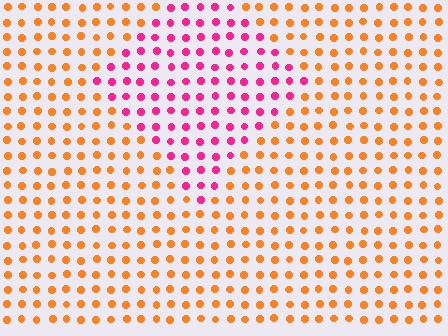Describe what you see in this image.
The image is filled with small orange elements in a uniform arrangement. A diamond-shaped region is visible where the elements are tinted to a slightly different hue, forming a subtle color boundary.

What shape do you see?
I see a diamond.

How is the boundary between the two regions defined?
The boundary is defined purely by a slight shift in hue (about 58 degrees). Spacing, size, and orientation are identical on both sides.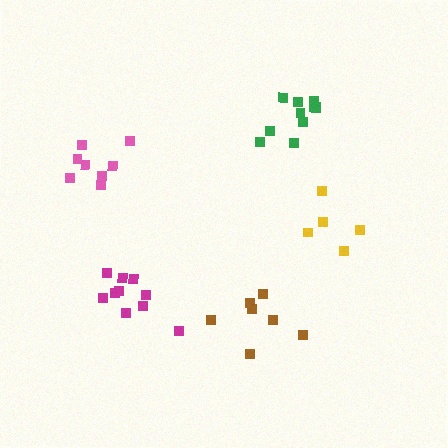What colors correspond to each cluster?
The clusters are colored: brown, pink, green, magenta, yellow.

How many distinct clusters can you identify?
There are 5 distinct clusters.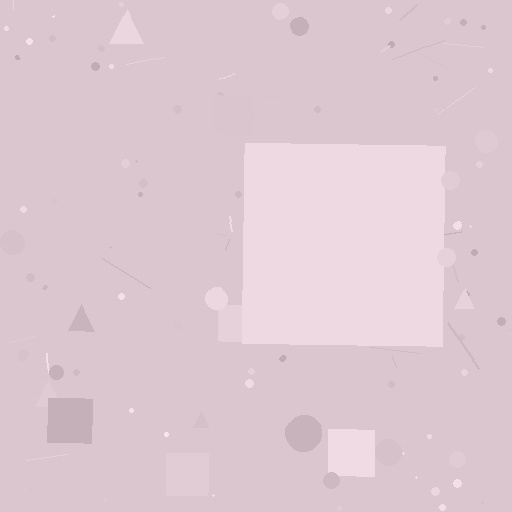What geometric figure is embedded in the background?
A square is embedded in the background.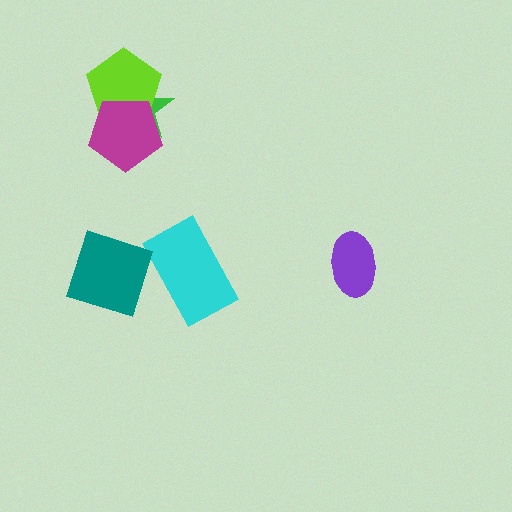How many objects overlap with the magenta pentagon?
2 objects overlap with the magenta pentagon.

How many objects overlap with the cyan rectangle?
1 object overlaps with the cyan rectangle.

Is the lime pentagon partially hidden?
Yes, it is partially covered by another shape.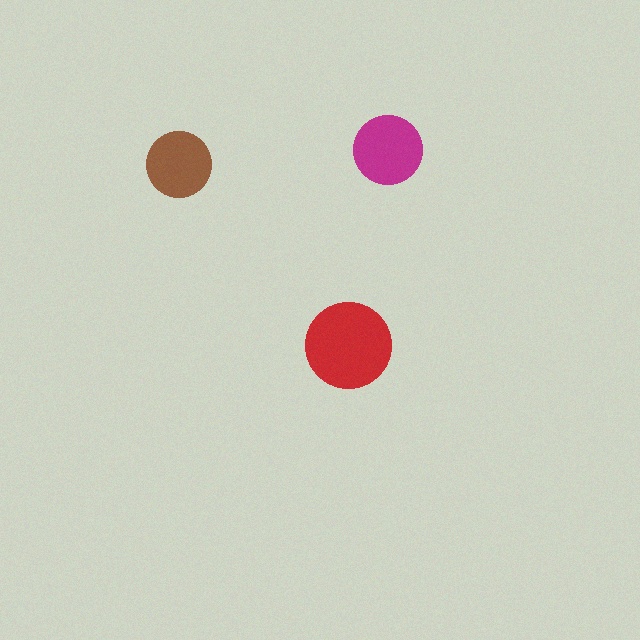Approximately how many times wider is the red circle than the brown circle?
About 1.5 times wider.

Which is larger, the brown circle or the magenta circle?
The magenta one.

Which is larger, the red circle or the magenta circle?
The red one.